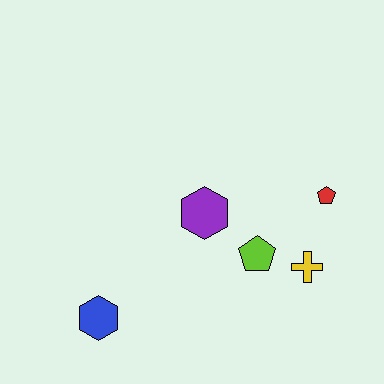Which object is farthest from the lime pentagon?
The blue hexagon is farthest from the lime pentagon.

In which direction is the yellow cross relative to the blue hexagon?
The yellow cross is to the right of the blue hexagon.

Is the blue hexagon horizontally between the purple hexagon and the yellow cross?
No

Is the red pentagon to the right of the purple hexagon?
Yes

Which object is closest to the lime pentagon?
The yellow cross is closest to the lime pentagon.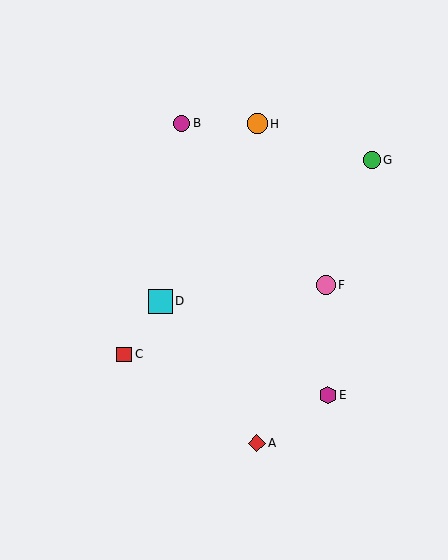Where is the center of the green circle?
The center of the green circle is at (372, 160).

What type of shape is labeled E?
Shape E is a magenta hexagon.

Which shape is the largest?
The cyan square (labeled D) is the largest.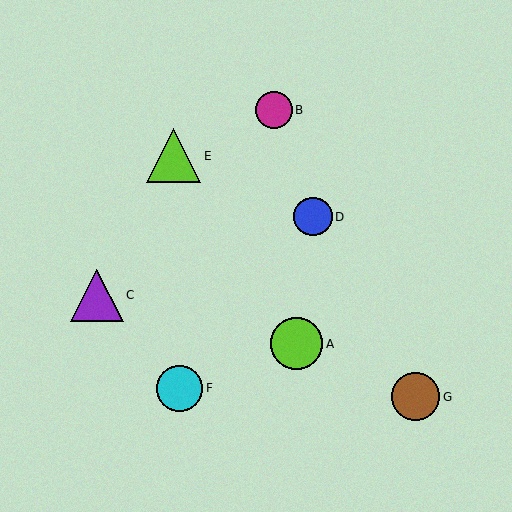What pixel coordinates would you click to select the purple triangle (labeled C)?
Click at (97, 295) to select the purple triangle C.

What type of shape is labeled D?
Shape D is a blue circle.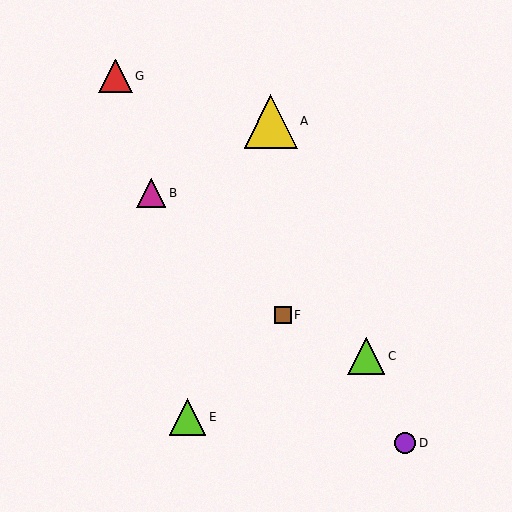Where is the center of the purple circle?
The center of the purple circle is at (405, 443).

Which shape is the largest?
The yellow triangle (labeled A) is the largest.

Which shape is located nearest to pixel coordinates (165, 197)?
The magenta triangle (labeled B) at (151, 193) is nearest to that location.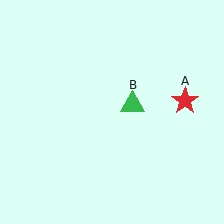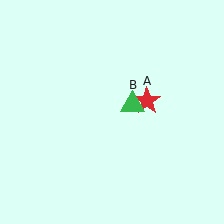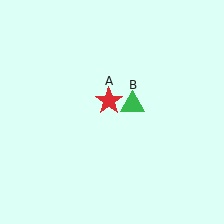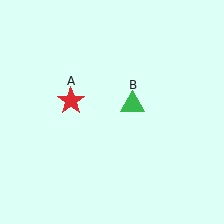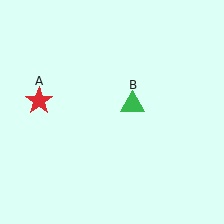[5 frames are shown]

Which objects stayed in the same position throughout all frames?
Green triangle (object B) remained stationary.